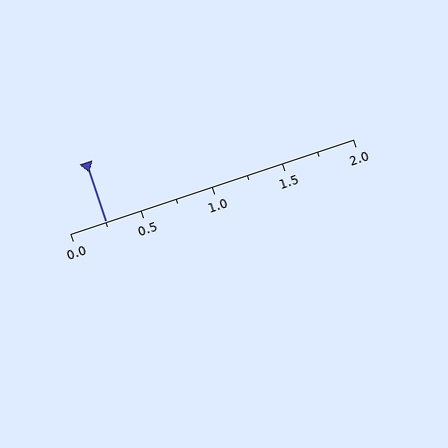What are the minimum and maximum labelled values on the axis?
The axis runs from 0.0 to 2.0.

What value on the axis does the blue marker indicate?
The marker indicates approximately 0.25.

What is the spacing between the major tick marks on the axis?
The major ticks are spaced 0.5 apart.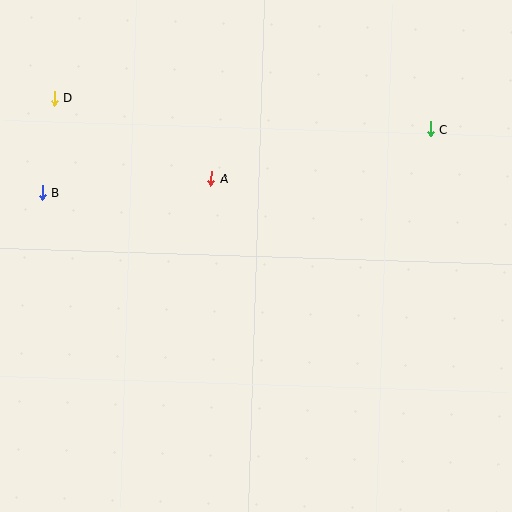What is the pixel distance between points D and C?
The distance between D and C is 378 pixels.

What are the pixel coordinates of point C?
Point C is at (431, 129).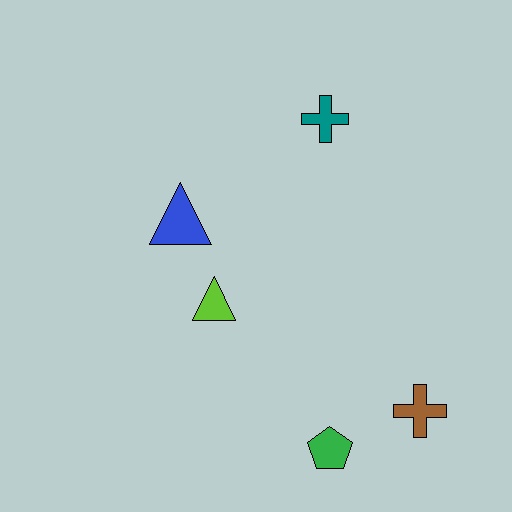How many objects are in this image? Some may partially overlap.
There are 5 objects.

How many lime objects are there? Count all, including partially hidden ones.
There is 1 lime object.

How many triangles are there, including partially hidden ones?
There are 2 triangles.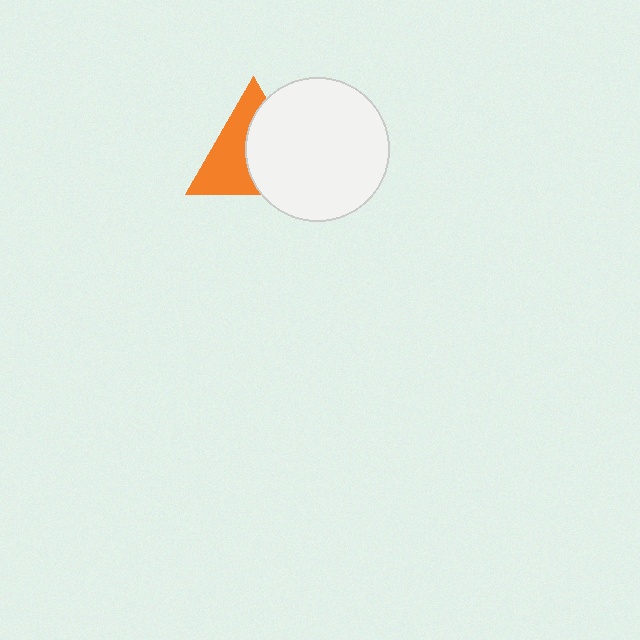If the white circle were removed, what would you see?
You would see the complete orange triangle.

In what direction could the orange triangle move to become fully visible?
The orange triangle could move left. That would shift it out from behind the white circle entirely.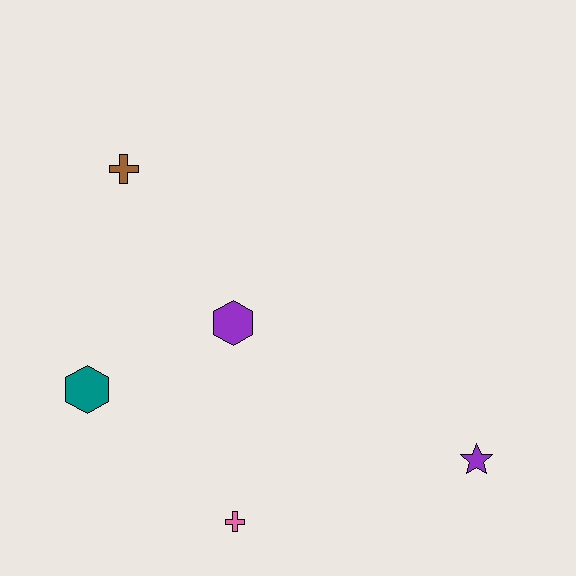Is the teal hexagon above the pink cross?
Yes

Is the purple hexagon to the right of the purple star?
No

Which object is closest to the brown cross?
The purple hexagon is closest to the brown cross.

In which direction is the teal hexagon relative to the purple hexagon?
The teal hexagon is to the left of the purple hexagon.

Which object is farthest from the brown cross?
The purple star is farthest from the brown cross.